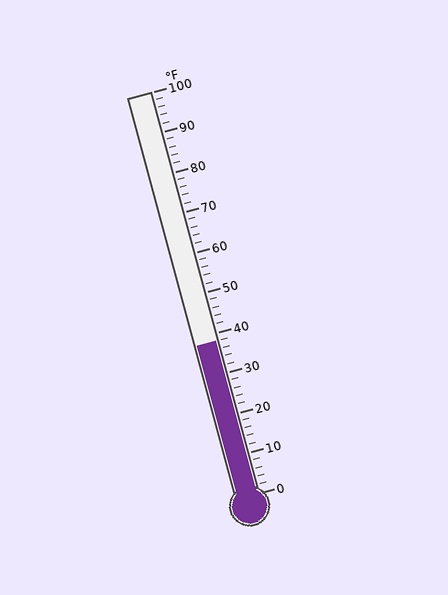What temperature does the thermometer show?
The thermometer shows approximately 38°F.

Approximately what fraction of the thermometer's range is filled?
The thermometer is filled to approximately 40% of its range.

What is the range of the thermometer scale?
The thermometer scale ranges from 0°F to 100°F.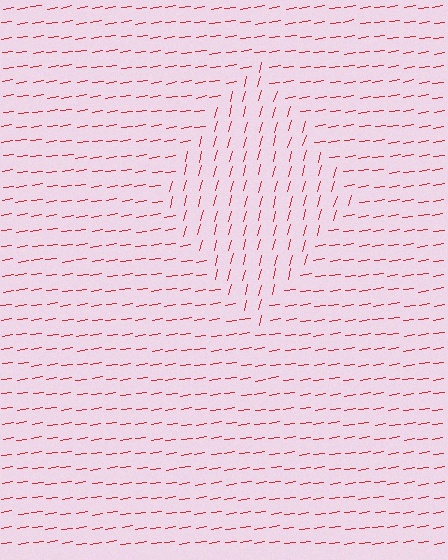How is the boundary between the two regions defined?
The boundary is defined purely by a change in line orientation (approximately 66 degrees difference). All lines are the same color and thickness.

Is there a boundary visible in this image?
Yes, there is a texture boundary formed by a change in line orientation.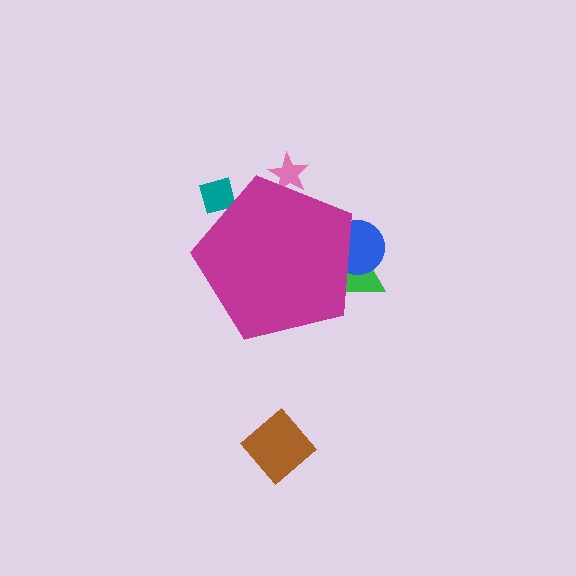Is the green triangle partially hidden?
Yes, the green triangle is partially hidden behind the magenta pentagon.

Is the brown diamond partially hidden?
No, the brown diamond is fully visible.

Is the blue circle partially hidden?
Yes, the blue circle is partially hidden behind the magenta pentagon.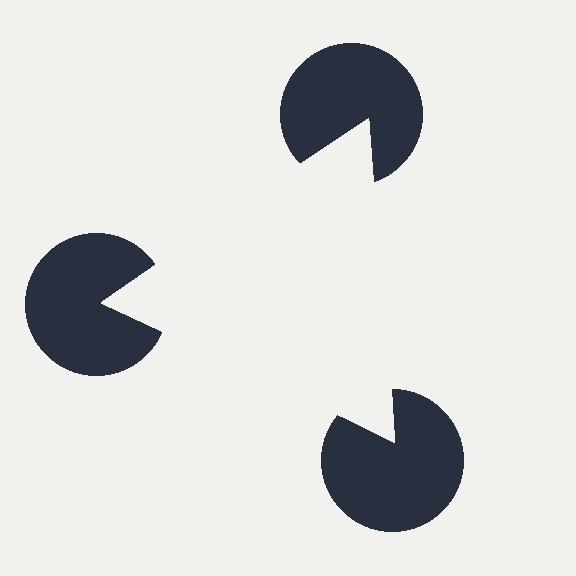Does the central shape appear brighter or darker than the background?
It typically appears slightly brighter than the background, even though no actual brightness change is drawn.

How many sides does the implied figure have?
3 sides.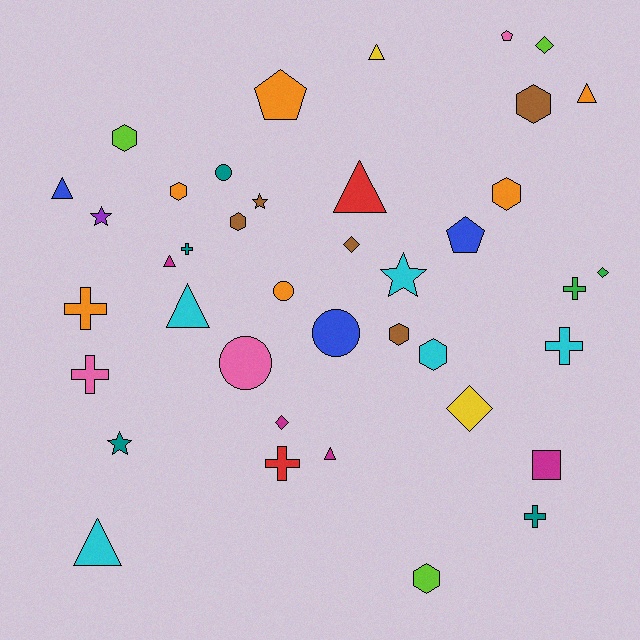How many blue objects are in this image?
There are 3 blue objects.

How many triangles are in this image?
There are 8 triangles.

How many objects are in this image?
There are 40 objects.